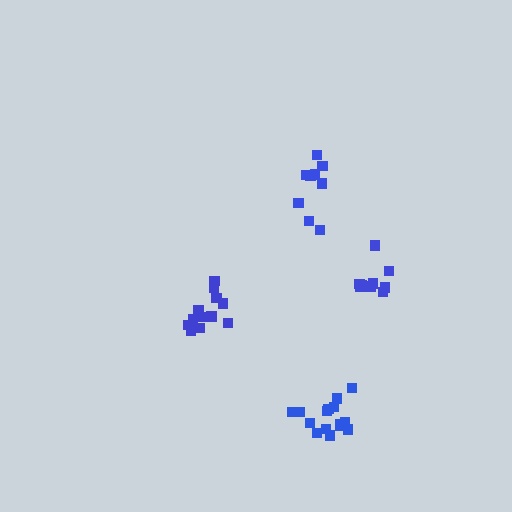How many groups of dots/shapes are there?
There are 4 groups.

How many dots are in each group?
Group 1: 15 dots, Group 2: 12 dots, Group 3: 9 dots, Group 4: 10 dots (46 total).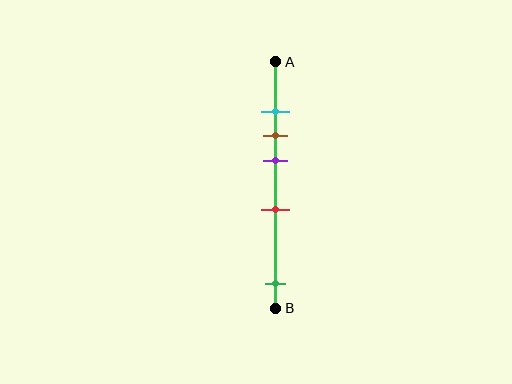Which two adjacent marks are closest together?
The cyan and brown marks are the closest adjacent pair.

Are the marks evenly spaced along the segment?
No, the marks are not evenly spaced.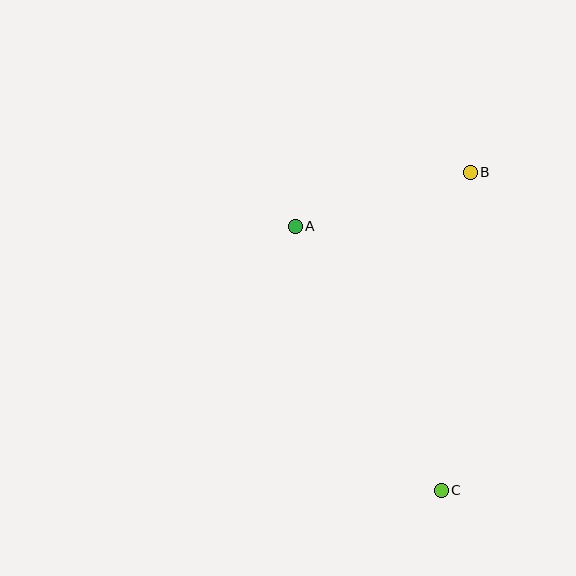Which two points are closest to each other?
Points A and B are closest to each other.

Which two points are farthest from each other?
Points B and C are farthest from each other.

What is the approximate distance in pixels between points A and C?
The distance between A and C is approximately 302 pixels.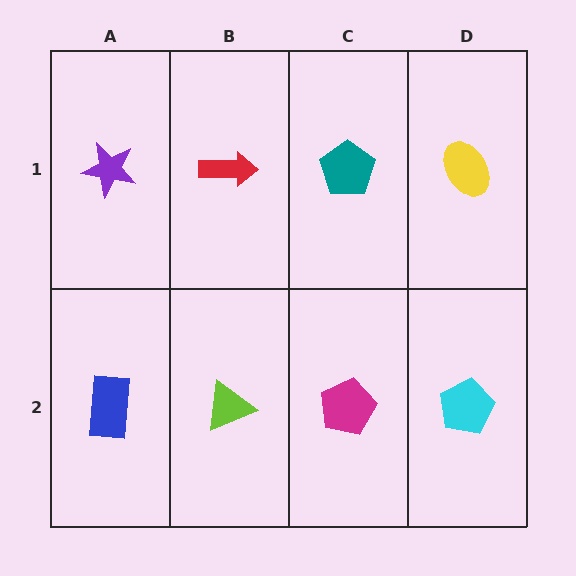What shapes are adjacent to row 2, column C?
A teal pentagon (row 1, column C), a lime triangle (row 2, column B), a cyan pentagon (row 2, column D).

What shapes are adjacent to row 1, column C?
A magenta pentagon (row 2, column C), a red arrow (row 1, column B), a yellow ellipse (row 1, column D).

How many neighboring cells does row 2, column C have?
3.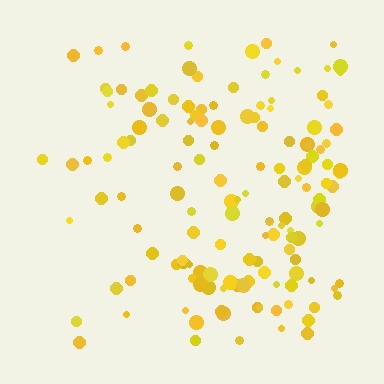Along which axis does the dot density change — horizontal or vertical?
Horizontal.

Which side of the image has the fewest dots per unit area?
The left.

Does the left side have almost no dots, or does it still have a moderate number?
Still a moderate number, just noticeably fewer than the right.